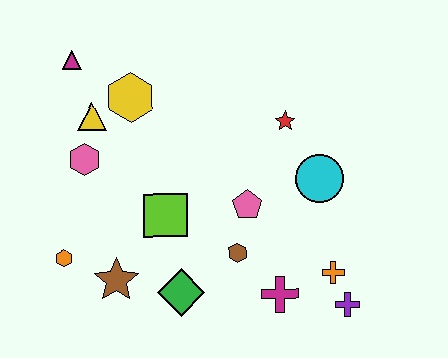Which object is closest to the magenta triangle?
The yellow triangle is closest to the magenta triangle.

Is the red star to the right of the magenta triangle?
Yes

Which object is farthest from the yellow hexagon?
The purple cross is farthest from the yellow hexagon.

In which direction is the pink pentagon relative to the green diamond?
The pink pentagon is above the green diamond.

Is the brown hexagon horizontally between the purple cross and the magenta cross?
No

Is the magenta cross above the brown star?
No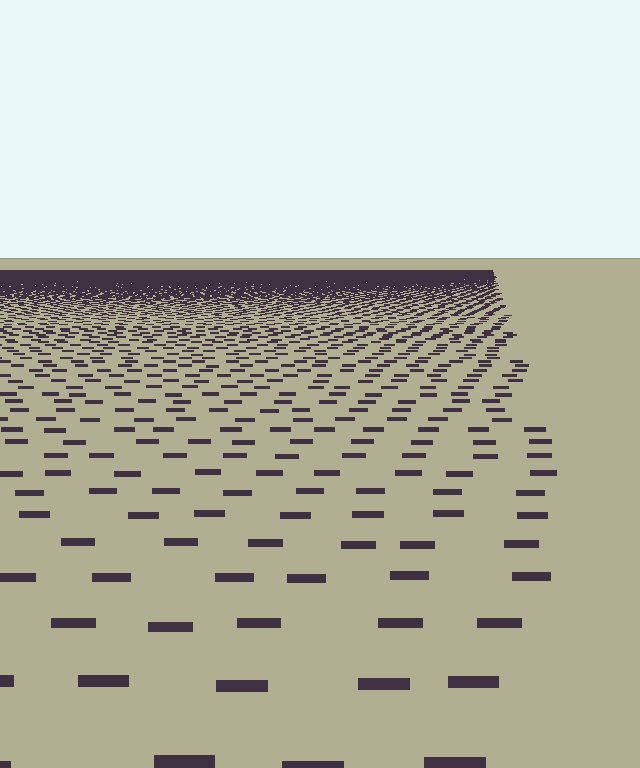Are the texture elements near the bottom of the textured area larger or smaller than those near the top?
Larger. Near the bottom, elements are closer to the viewer and appear at a bigger on-screen size.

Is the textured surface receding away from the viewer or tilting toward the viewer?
The surface is receding away from the viewer. Texture elements get smaller and denser toward the top.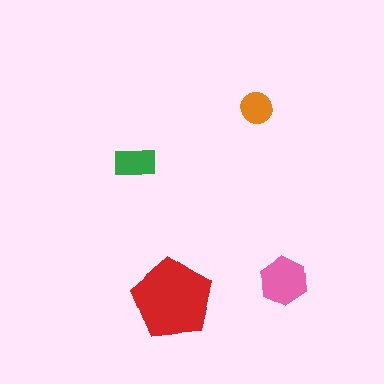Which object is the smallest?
The orange circle.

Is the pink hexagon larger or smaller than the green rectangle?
Larger.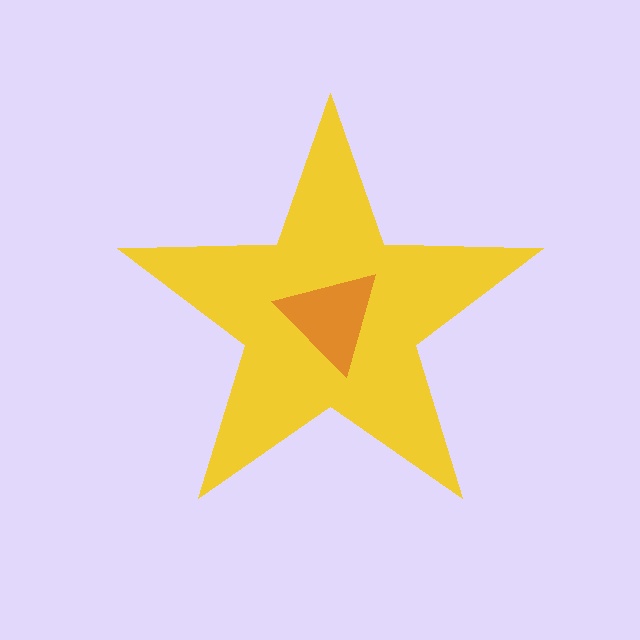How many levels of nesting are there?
2.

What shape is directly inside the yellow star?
The orange triangle.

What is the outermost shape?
The yellow star.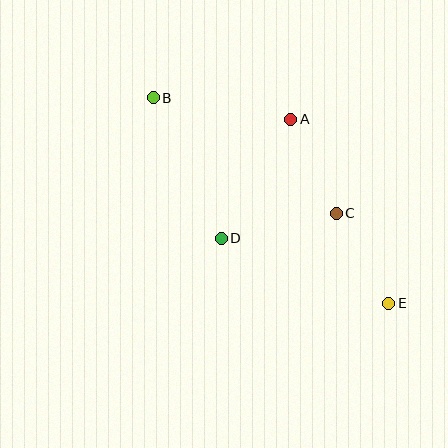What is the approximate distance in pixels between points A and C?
The distance between A and C is approximately 104 pixels.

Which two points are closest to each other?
Points C and E are closest to each other.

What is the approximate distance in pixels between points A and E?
The distance between A and E is approximately 208 pixels.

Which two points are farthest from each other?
Points B and E are farthest from each other.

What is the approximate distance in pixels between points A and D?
The distance between A and D is approximately 138 pixels.